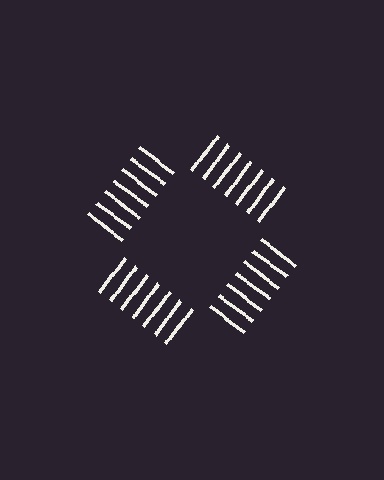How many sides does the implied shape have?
4 sides — the line-ends trace a square.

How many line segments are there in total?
28 — 7 along each of the 4 edges.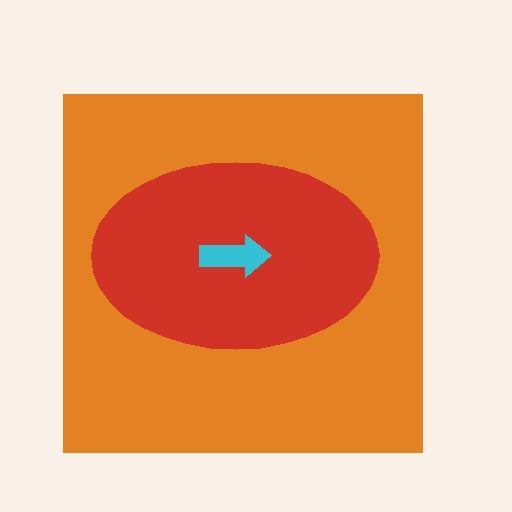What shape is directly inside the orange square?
The red ellipse.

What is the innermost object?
The cyan arrow.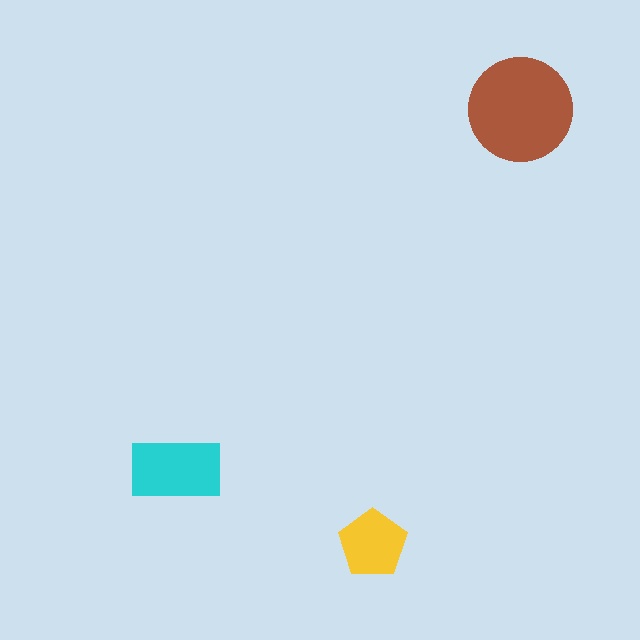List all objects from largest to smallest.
The brown circle, the cyan rectangle, the yellow pentagon.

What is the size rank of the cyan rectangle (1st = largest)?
2nd.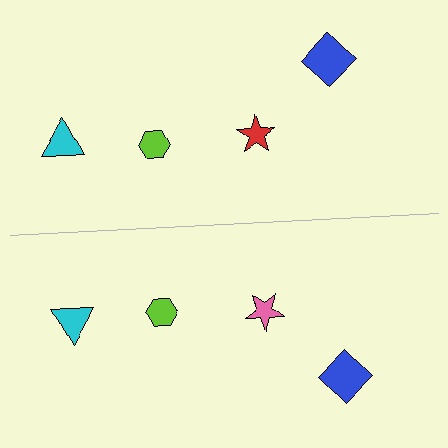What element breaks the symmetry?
The pink star on the bottom side breaks the symmetry — its mirror counterpart is red.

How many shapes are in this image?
There are 8 shapes in this image.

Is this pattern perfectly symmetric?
No, the pattern is not perfectly symmetric. The pink star on the bottom side breaks the symmetry — its mirror counterpart is red.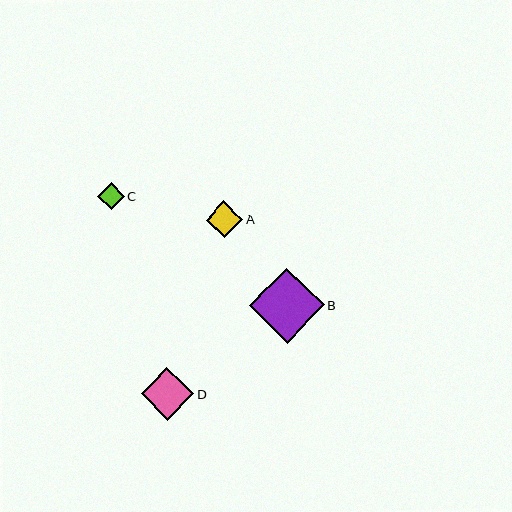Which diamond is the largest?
Diamond B is the largest with a size of approximately 74 pixels.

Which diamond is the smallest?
Diamond C is the smallest with a size of approximately 27 pixels.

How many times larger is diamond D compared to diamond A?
Diamond D is approximately 1.4 times the size of diamond A.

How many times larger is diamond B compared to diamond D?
Diamond B is approximately 1.4 times the size of diamond D.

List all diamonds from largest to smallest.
From largest to smallest: B, D, A, C.